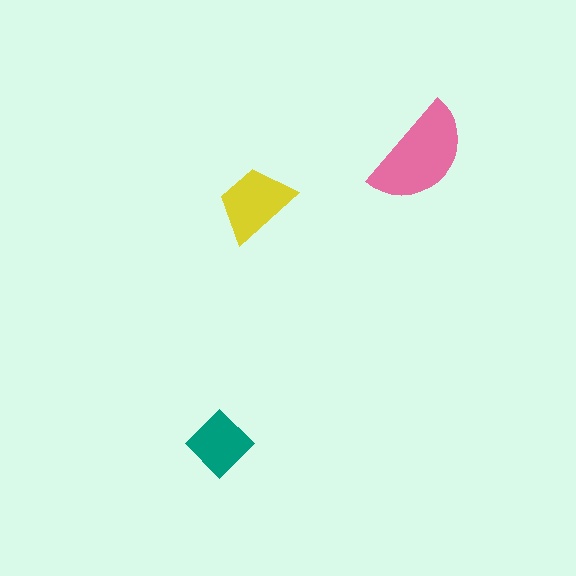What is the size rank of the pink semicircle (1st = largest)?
1st.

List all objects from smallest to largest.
The teal diamond, the yellow trapezoid, the pink semicircle.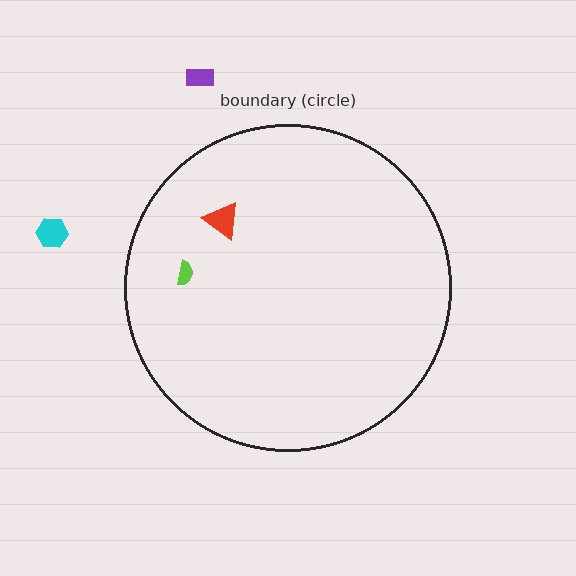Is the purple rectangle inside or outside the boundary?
Outside.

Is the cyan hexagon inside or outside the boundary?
Outside.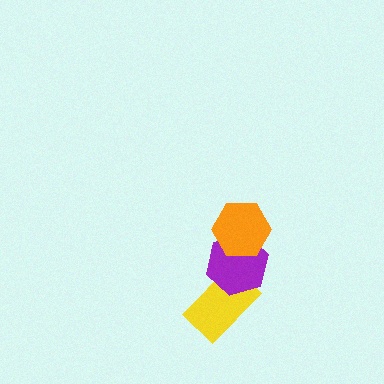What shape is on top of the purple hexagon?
The orange hexagon is on top of the purple hexagon.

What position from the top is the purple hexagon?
The purple hexagon is 2nd from the top.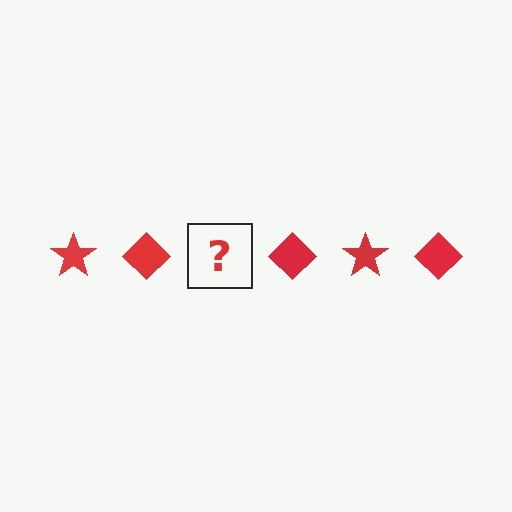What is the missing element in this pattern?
The missing element is a red star.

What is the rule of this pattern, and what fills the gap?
The rule is that the pattern cycles through star, diamond shapes in red. The gap should be filled with a red star.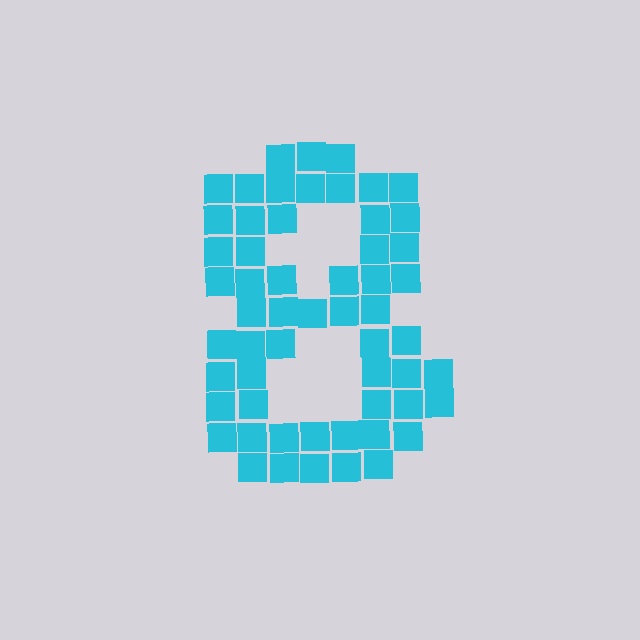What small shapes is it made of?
It is made of small squares.